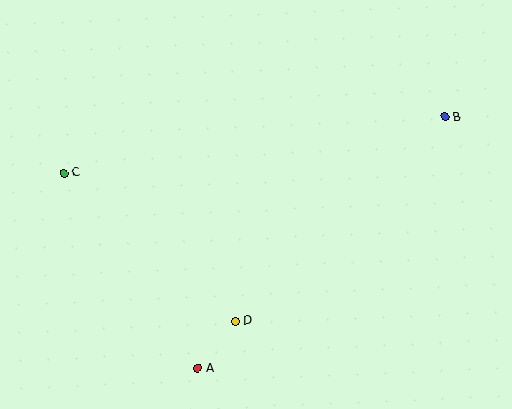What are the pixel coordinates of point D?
Point D is at (235, 321).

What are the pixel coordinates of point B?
Point B is at (445, 117).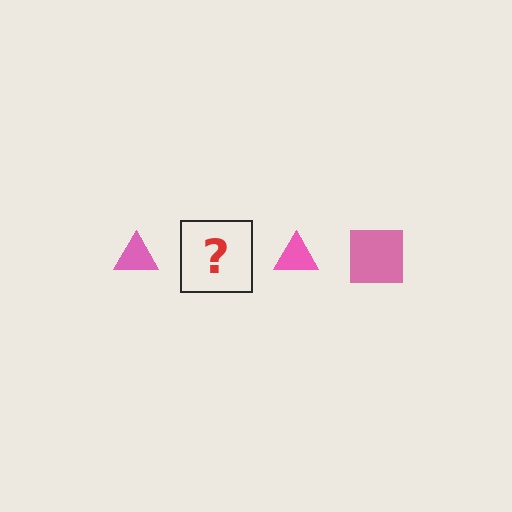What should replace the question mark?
The question mark should be replaced with a pink square.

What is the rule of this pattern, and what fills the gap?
The rule is that the pattern cycles through triangle, square shapes in pink. The gap should be filled with a pink square.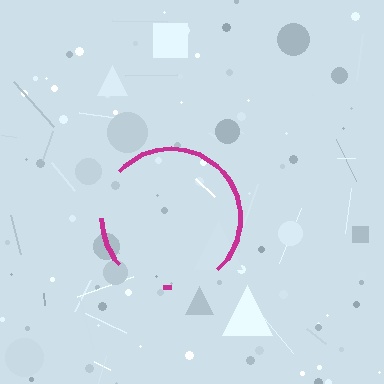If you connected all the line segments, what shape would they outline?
They would outline a circle.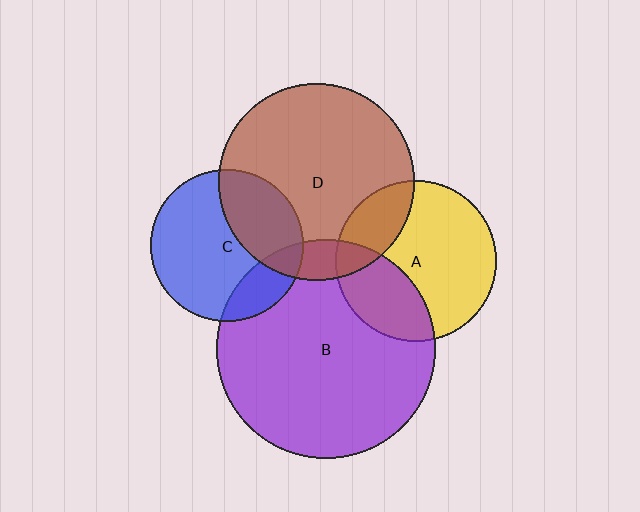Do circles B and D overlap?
Yes.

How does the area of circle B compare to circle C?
Approximately 2.1 times.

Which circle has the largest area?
Circle B (purple).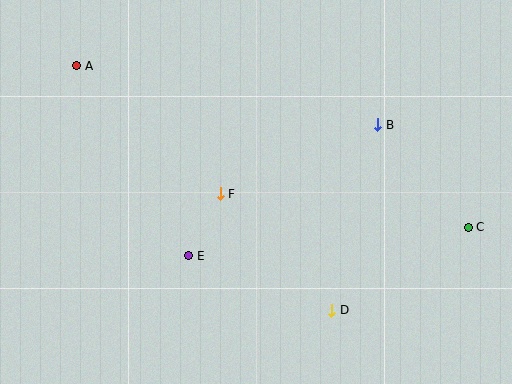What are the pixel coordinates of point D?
Point D is at (332, 310).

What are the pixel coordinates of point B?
Point B is at (378, 125).